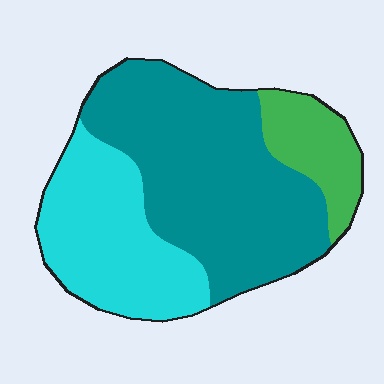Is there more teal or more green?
Teal.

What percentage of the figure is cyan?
Cyan covers around 30% of the figure.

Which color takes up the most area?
Teal, at roughly 55%.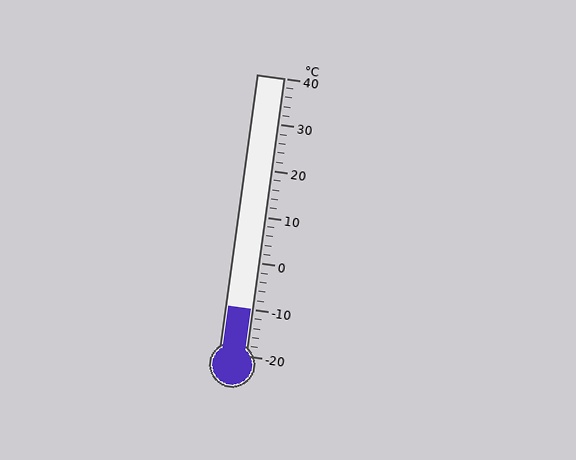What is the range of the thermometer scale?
The thermometer scale ranges from -20°C to 40°C.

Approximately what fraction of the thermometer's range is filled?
The thermometer is filled to approximately 15% of its range.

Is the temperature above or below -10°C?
The temperature is at -10°C.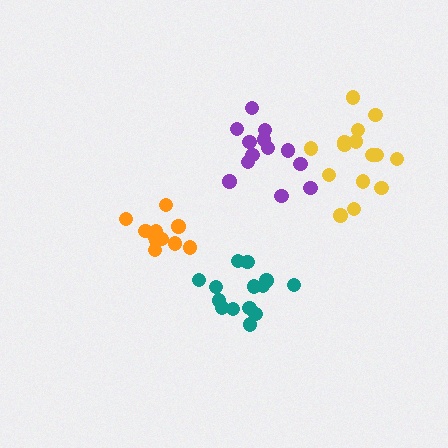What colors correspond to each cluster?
The clusters are colored: orange, teal, purple, yellow.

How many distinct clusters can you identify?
There are 4 distinct clusters.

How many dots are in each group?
Group 1: 11 dots, Group 2: 14 dots, Group 3: 13 dots, Group 4: 15 dots (53 total).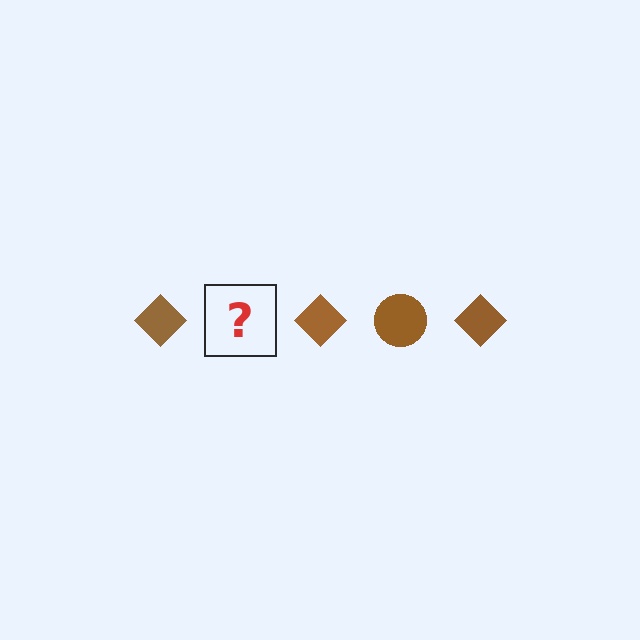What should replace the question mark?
The question mark should be replaced with a brown circle.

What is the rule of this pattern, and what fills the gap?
The rule is that the pattern cycles through diamond, circle shapes in brown. The gap should be filled with a brown circle.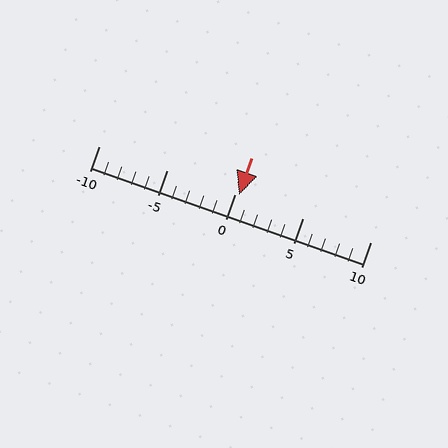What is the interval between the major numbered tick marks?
The major tick marks are spaced 5 units apart.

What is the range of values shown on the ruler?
The ruler shows values from -10 to 10.